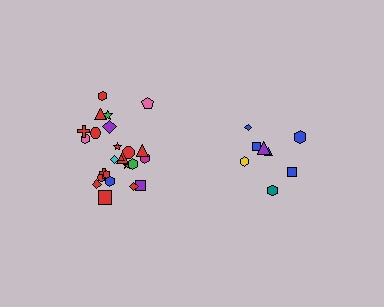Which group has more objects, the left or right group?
The left group.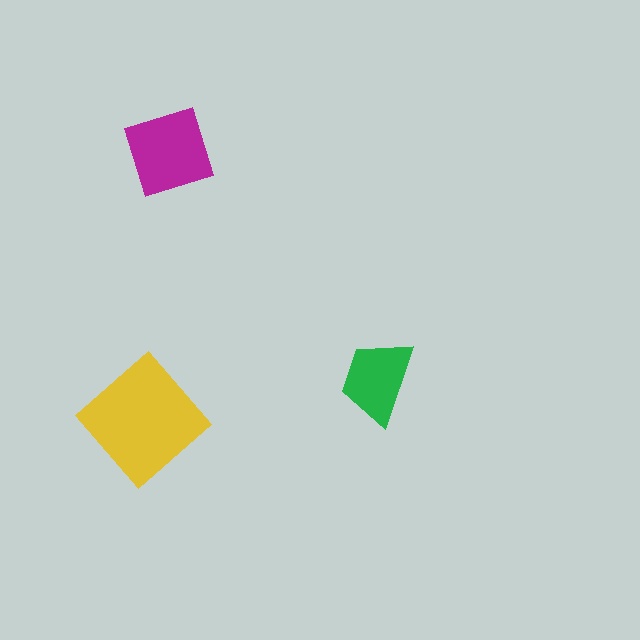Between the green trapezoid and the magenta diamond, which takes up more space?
The magenta diamond.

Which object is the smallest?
The green trapezoid.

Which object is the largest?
The yellow diamond.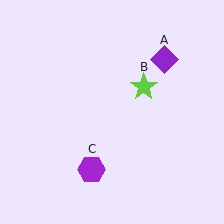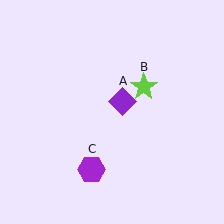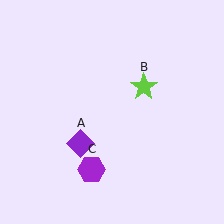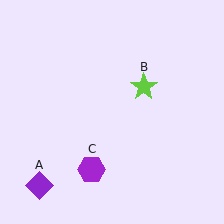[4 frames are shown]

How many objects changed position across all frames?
1 object changed position: purple diamond (object A).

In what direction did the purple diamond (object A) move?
The purple diamond (object A) moved down and to the left.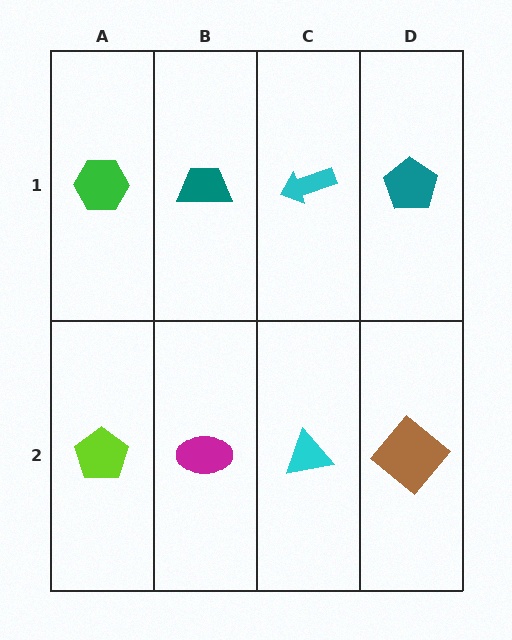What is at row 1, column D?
A teal pentagon.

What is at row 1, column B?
A teal trapezoid.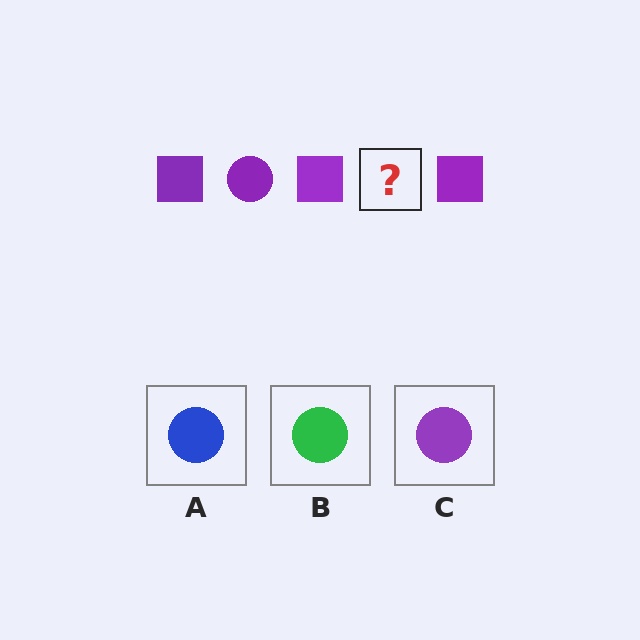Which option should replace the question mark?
Option C.